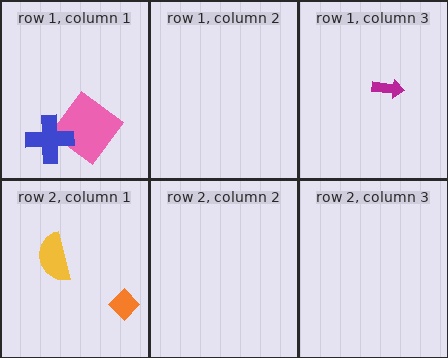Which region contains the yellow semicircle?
The row 2, column 1 region.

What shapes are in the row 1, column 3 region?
The magenta arrow.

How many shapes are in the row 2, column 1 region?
2.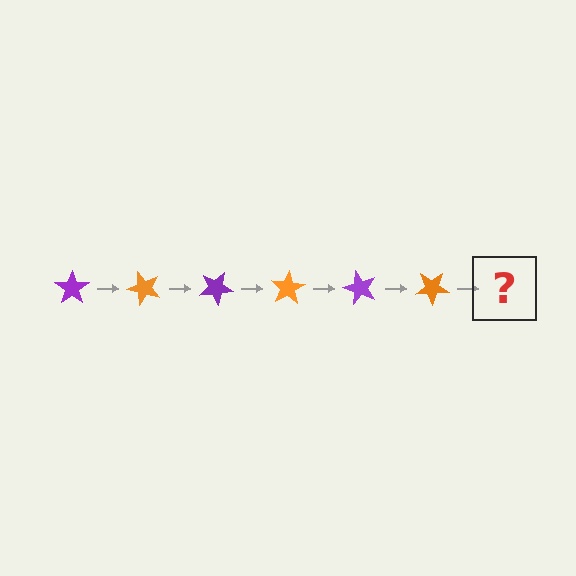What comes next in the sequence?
The next element should be a purple star, rotated 300 degrees from the start.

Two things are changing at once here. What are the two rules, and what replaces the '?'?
The two rules are that it rotates 50 degrees each step and the color cycles through purple and orange. The '?' should be a purple star, rotated 300 degrees from the start.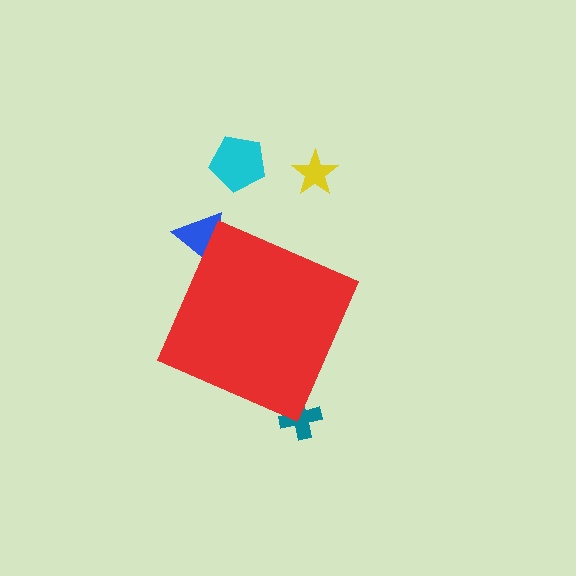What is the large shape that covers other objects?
A red diamond.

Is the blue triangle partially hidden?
Yes, the blue triangle is partially hidden behind the red diamond.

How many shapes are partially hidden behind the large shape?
2 shapes are partially hidden.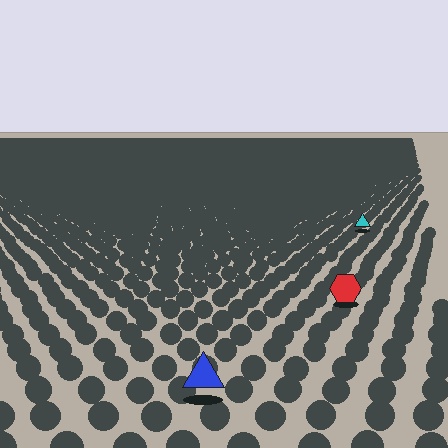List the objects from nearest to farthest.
From nearest to farthest: the blue triangle, the red hexagon, the cyan triangle.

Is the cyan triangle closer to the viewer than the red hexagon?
No. The red hexagon is closer — you can tell from the texture gradient: the ground texture is coarser near it.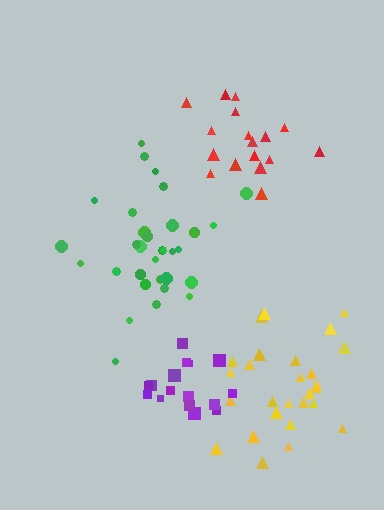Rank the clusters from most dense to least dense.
purple, green, yellow, red.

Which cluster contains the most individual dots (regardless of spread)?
Green (33).